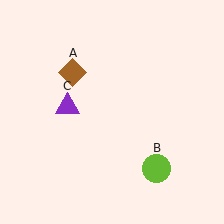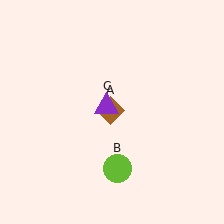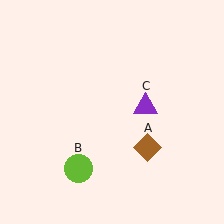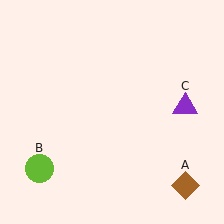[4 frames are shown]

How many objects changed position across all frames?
3 objects changed position: brown diamond (object A), lime circle (object B), purple triangle (object C).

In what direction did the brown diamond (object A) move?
The brown diamond (object A) moved down and to the right.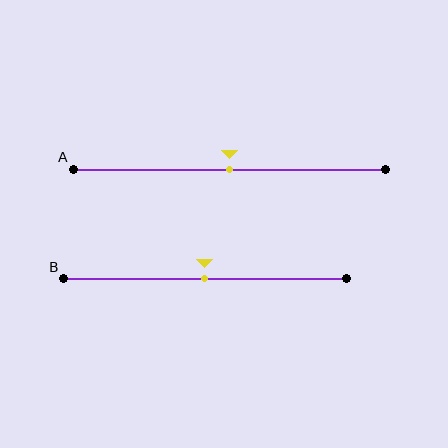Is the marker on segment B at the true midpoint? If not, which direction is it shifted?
Yes, the marker on segment B is at the true midpoint.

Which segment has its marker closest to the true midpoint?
Segment A has its marker closest to the true midpoint.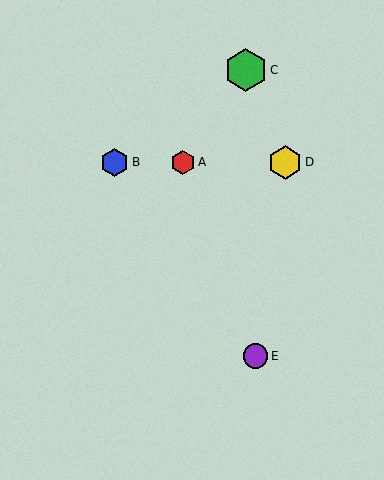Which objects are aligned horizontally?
Objects A, B, D are aligned horizontally.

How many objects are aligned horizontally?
3 objects (A, B, D) are aligned horizontally.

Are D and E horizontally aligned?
No, D is at y≈162 and E is at y≈356.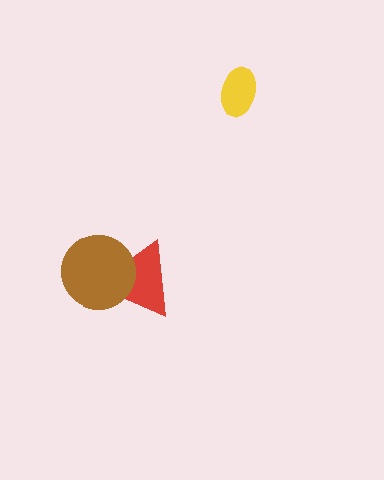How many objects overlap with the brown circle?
1 object overlaps with the brown circle.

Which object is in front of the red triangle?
The brown circle is in front of the red triangle.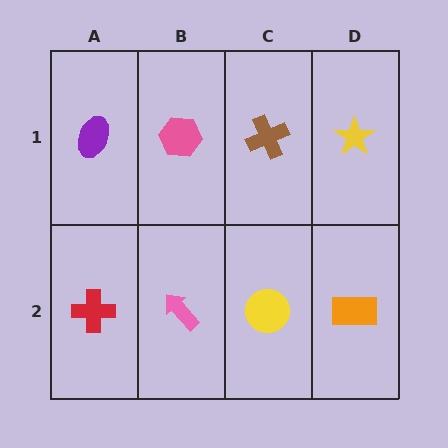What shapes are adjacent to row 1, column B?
A pink arrow (row 2, column B), a purple ellipse (row 1, column A), a brown cross (row 1, column C).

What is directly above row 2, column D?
A yellow star.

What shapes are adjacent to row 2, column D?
A yellow star (row 1, column D), a yellow circle (row 2, column C).